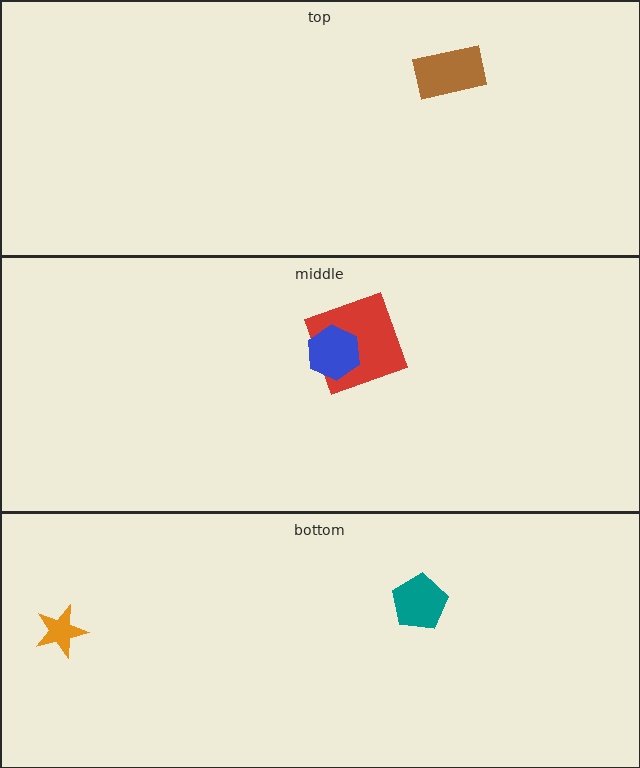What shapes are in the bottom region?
The teal pentagon, the orange star.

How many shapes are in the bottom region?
2.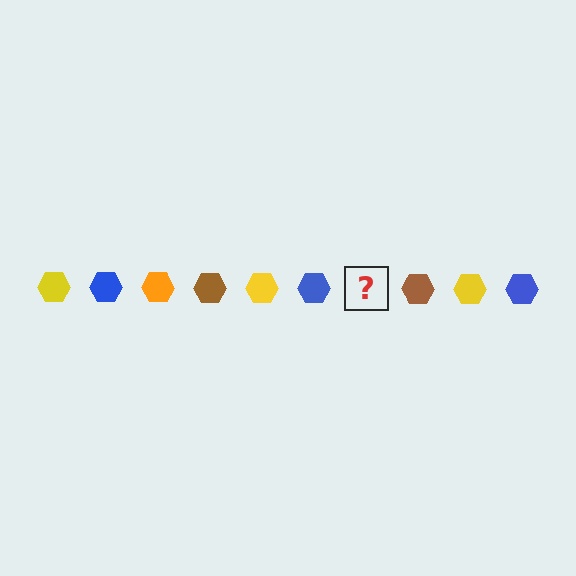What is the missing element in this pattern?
The missing element is an orange hexagon.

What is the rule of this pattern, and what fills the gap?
The rule is that the pattern cycles through yellow, blue, orange, brown hexagons. The gap should be filled with an orange hexagon.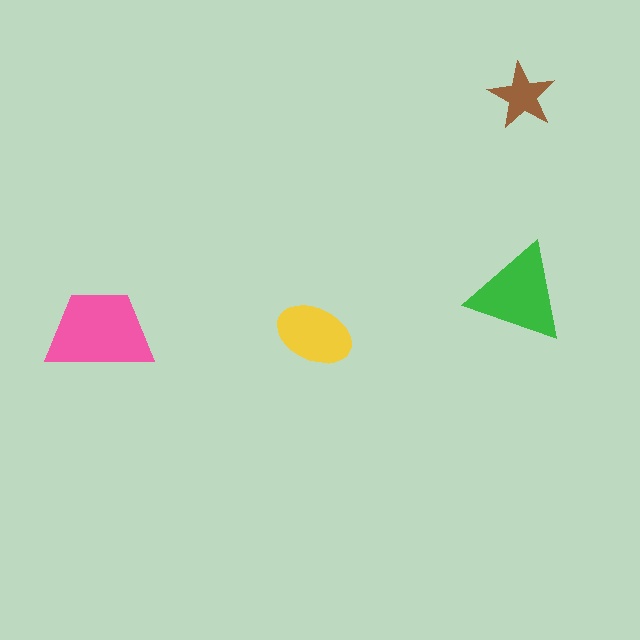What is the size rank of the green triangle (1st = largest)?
2nd.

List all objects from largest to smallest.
The pink trapezoid, the green triangle, the yellow ellipse, the brown star.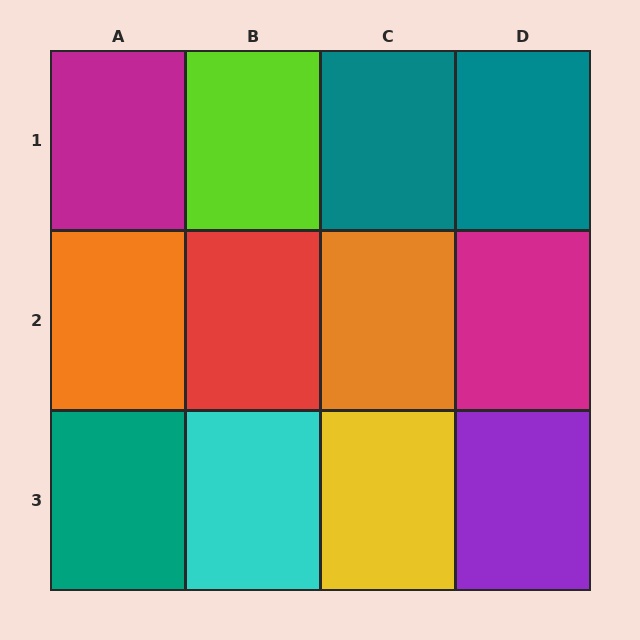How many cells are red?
1 cell is red.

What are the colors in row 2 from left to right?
Orange, red, orange, magenta.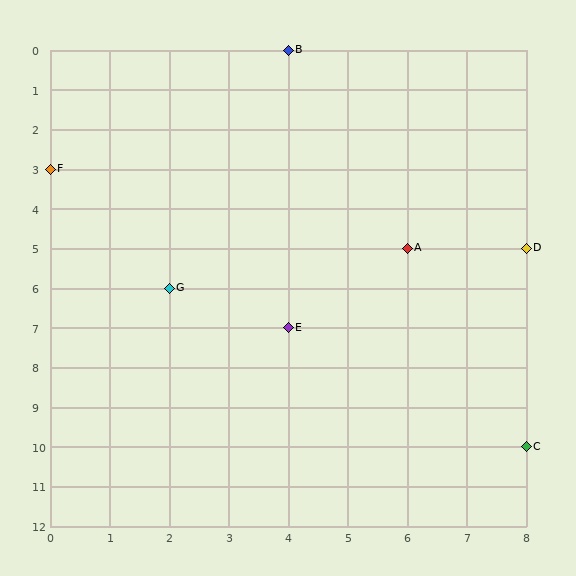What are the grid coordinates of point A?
Point A is at grid coordinates (6, 5).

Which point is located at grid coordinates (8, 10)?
Point C is at (8, 10).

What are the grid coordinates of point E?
Point E is at grid coordinates (4, 7).